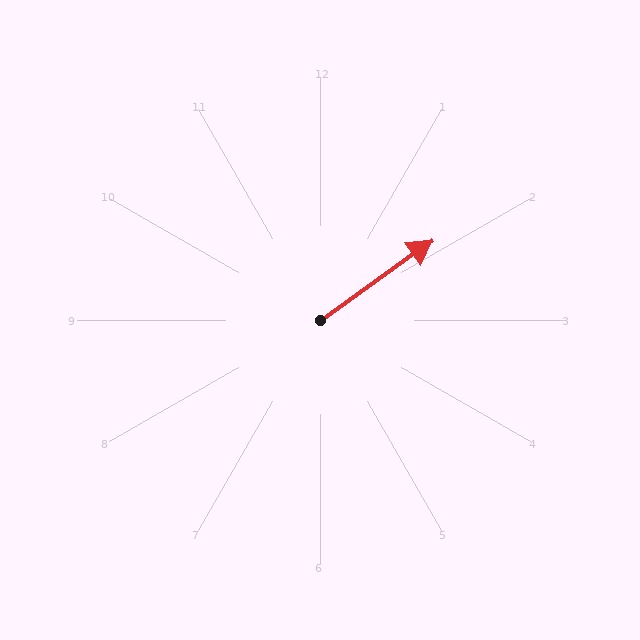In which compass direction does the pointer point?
Northeast.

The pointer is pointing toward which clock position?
Roughly 2 o'clock.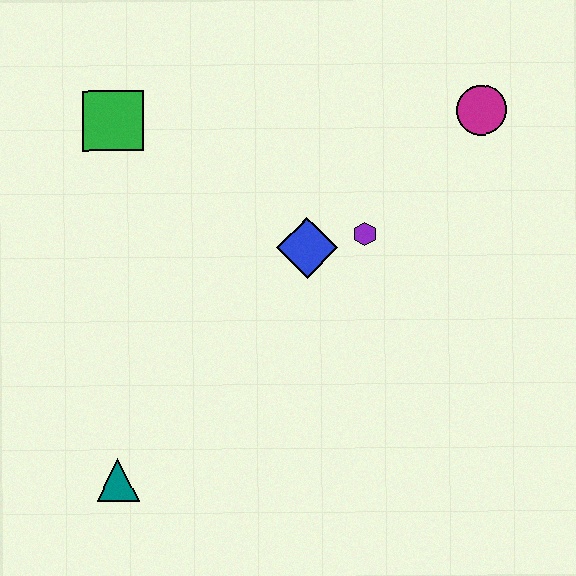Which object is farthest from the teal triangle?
The magenta circle is farthest from the teal triangle.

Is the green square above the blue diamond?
Yes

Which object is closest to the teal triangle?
The blue diamond is closest to the teal triangle.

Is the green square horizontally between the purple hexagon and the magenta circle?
No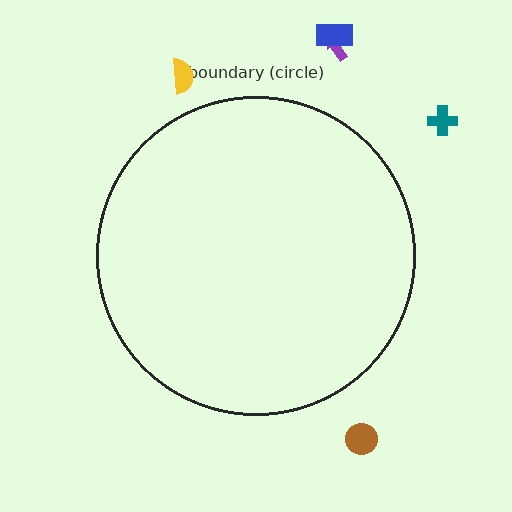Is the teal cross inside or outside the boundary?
Outside.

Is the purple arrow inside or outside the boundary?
Outside.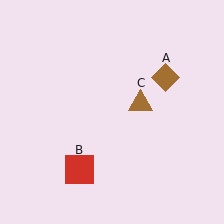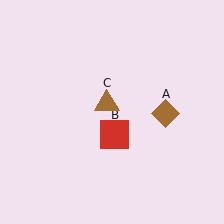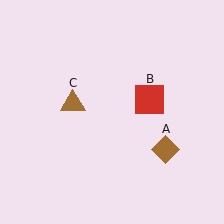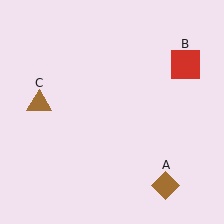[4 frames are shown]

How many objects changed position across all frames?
3 objects changed position: brown diamond (object A), red square (object B), brown triangle (object C).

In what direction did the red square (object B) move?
The red square (object B) moved up and to the right.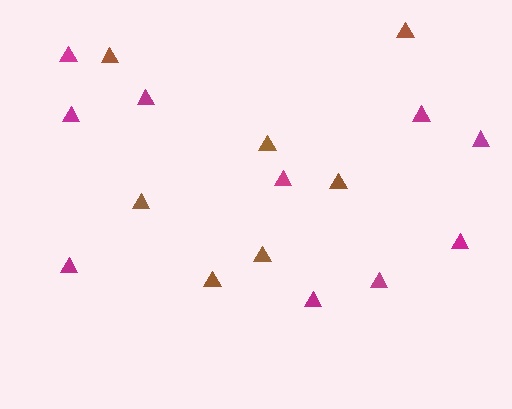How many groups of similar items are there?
There are 2 groups: one group of magenta triangles (10) and one group of brown triangles (7).